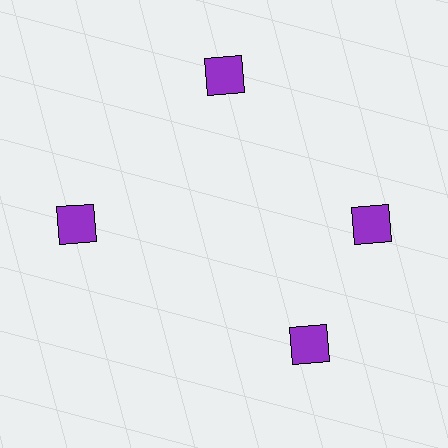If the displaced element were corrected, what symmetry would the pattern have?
It would have 4-fold rotational symmetry — the pattern would map onto itself every 90 degrees.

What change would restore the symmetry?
The symmetry would be restored by rotating it back into even spacing with its neighbors so that all 4 squares sit at equal angles and equal distance from the center.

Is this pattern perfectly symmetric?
No. The 4 purple squares are arranged in a ring, but one element near the 6 o'clock position is rotated out of alignment along the ring, breaking the 4-fold rotational symmetry.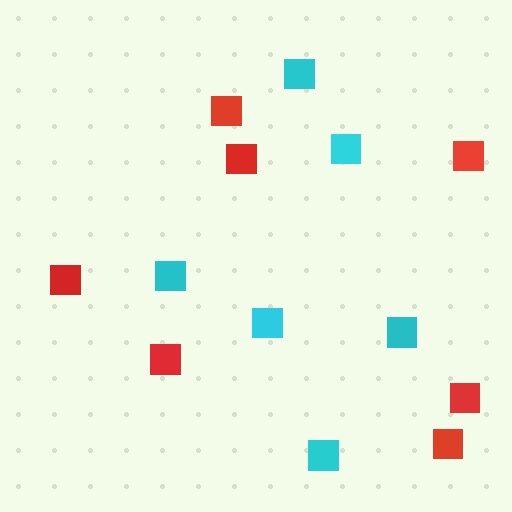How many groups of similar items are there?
There are 2 groups: one group of cyan squares (6) and one group of red squares (7).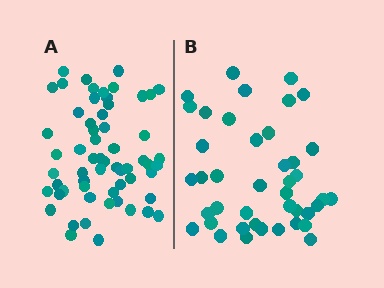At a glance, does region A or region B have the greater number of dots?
Region A (the left region) has more dots.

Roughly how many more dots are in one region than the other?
Region A has approximately 20 more dots than region B.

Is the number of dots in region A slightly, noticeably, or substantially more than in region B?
Region A has noticeably more, but not dramatically so. The ratio is roughly 1.4 to 1.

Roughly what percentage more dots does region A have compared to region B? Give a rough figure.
About 45% more.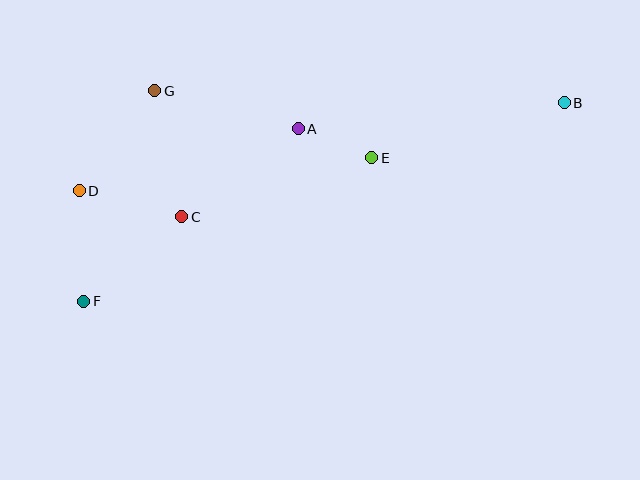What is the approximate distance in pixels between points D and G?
The distance between D and G is approximately 125 pixels.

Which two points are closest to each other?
Points A and E are closest to each other.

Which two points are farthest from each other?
Points B and F are farthest from each other.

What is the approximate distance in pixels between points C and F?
The distance between C and F is approximately 130 pixels.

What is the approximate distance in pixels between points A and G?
The distance between A and G is approximately 148 pixels.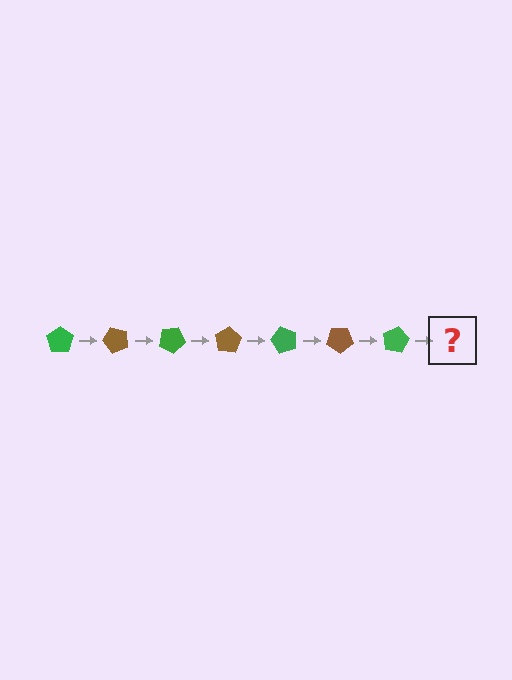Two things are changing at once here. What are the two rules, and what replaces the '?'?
The two rules are that it rotates 50 degrees each step and the color cycles through green and brown. The '?' should be a brown pentagon, rotated 350 degrees from the start.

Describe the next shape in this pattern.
It should be a brown pentagon, rotated 350 degrees from the start.